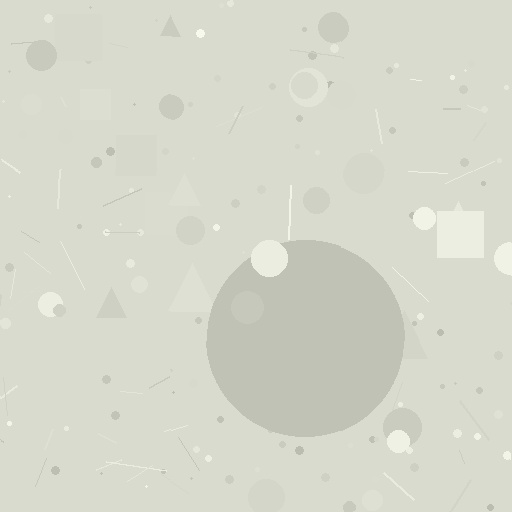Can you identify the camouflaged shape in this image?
The camouflaged shape is a circle.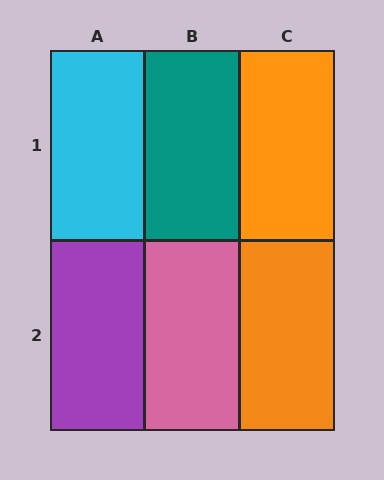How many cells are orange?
2 cells are orange.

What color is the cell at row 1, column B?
Teal.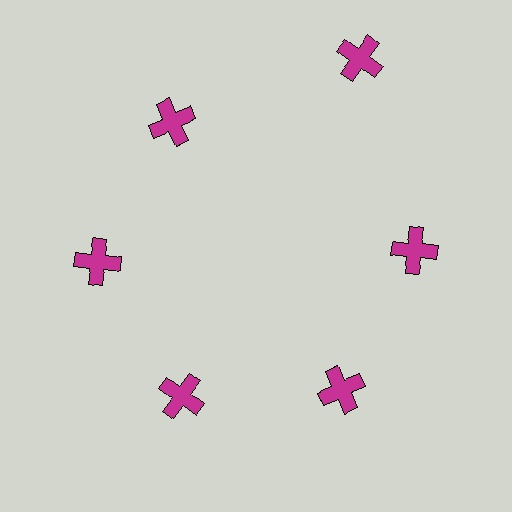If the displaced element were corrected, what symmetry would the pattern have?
It would have 6-fold rotational symmetry — the pattern would map onto itself every 60 degrees.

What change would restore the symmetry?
The symmetry would be restored by moving it inward, back onto the ring so that all 6 crosses sit at equal angles and equal distance from the center.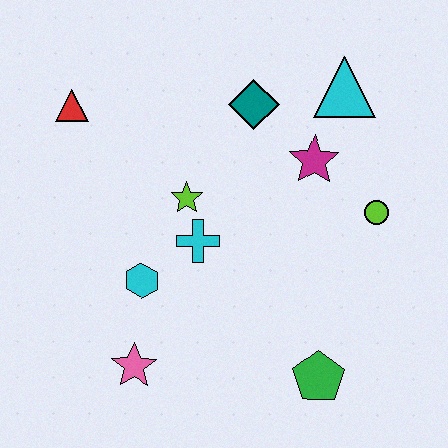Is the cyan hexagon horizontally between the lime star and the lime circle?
No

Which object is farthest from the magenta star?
The pink star is farthest from the magenta star.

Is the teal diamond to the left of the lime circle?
Yes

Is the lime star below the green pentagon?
No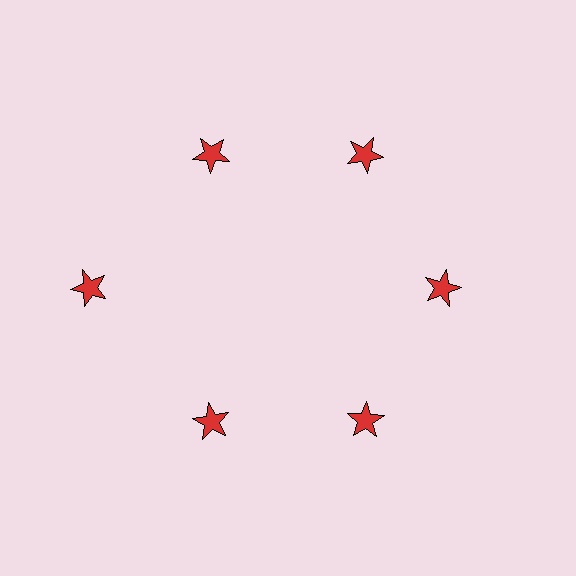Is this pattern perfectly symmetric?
No. The 6 red stars are arranged in a ring, but one element near the 9 o'clock position is pushed outward from the center, breaking the 6-fold rotational symmetry.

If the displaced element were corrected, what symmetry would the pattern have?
It would have 6-fold rotational symmetry — the pattern would map onto itself every 60 degrees.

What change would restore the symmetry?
The symmetry would be restored by moving it inward, back onto the ring so that all 6 stars sit at equal angles and equal distance from the center.